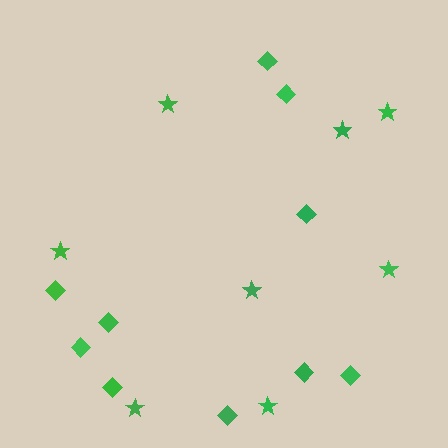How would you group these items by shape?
There are 2 groups: one group of diamonds (10) and one group of stars (8).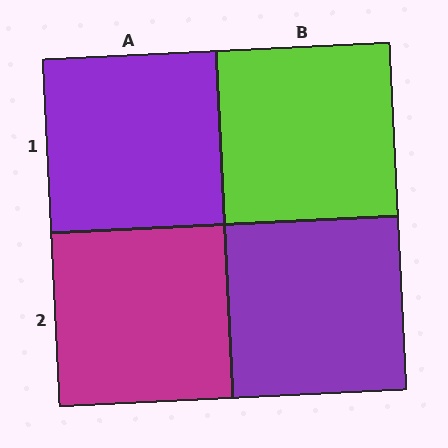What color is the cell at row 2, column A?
Magenta.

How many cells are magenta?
1 cell is magenta.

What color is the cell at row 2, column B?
Purple.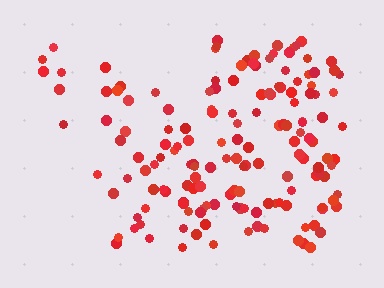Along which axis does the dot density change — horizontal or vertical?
Horizontal.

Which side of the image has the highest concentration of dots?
The right.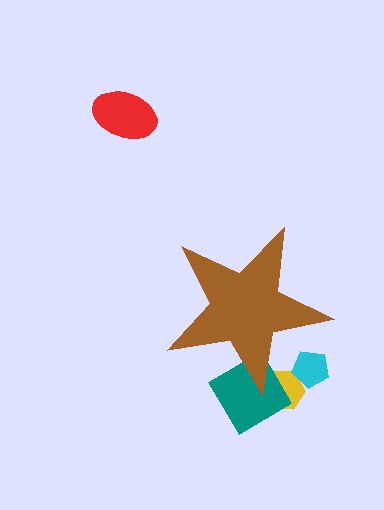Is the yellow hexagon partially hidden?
Yes, the yellow hexagon is partially hidden behind the brown star.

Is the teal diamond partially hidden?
Yes, the teal diamond is partially hidden behind the brown star.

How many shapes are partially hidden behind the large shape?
3 shapes are partially hidden.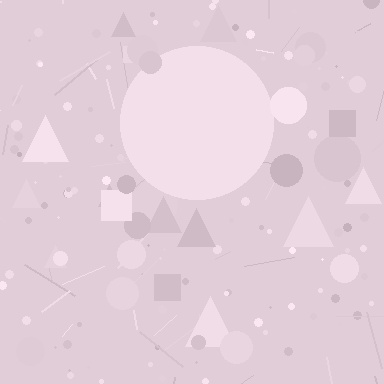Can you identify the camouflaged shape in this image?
The camouflaged shape is a circle.